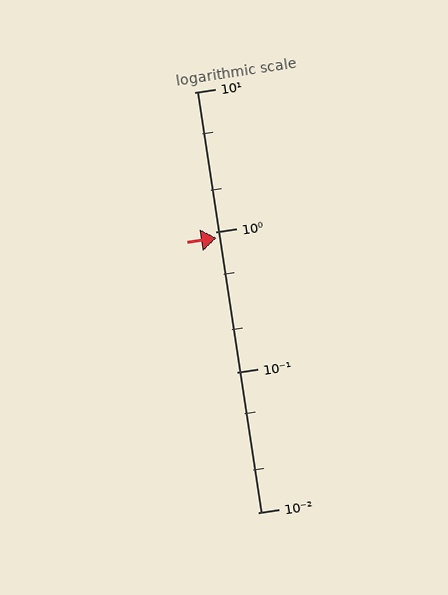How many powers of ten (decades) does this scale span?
The scale spans 3 decades, from 0.01 to 10.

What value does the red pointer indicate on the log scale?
The pointer indicates approximately 0.91.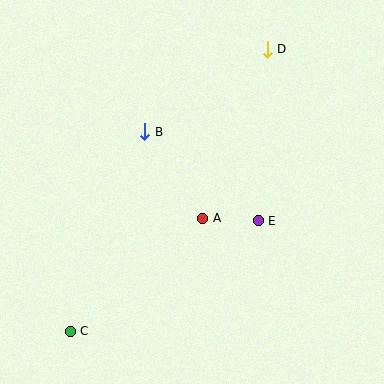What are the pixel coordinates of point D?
Point D is at (267, 49).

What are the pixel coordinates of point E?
Point E is at (258, 221).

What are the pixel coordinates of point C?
Point C is at (70, 331).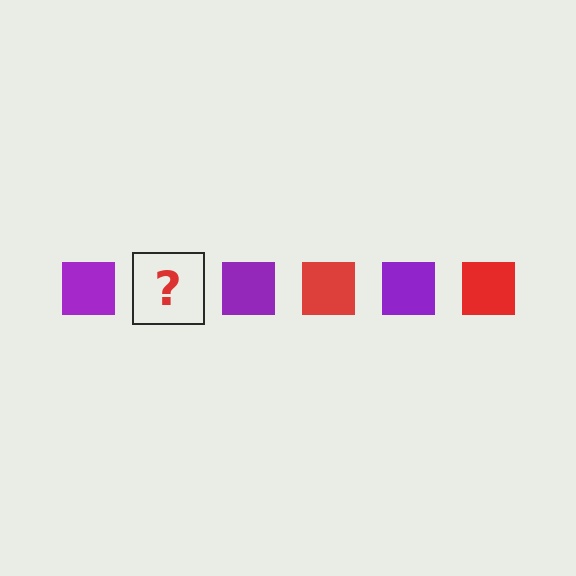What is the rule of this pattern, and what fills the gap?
The rule is that the pattern cycles through purple, red squares. The gap should be filled with a red square.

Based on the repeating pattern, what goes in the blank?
The blank should be a red square.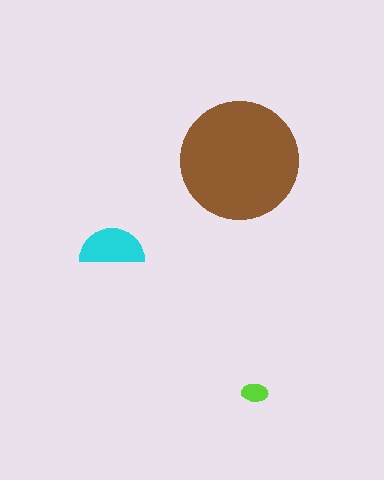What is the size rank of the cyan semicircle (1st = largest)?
2nd.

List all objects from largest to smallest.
The brown circle, the cyan semicircle, the lime ellipse.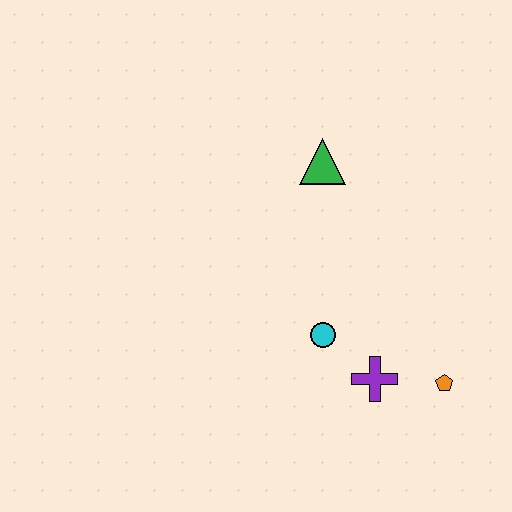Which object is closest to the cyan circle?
The purple cross is closest to the cyan circle.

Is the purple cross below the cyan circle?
Yes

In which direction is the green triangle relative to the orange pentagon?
The green triangle is above the orange pentagon.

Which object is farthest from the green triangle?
The orange pentagon is farthest from the green triangle.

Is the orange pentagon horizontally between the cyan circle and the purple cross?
No